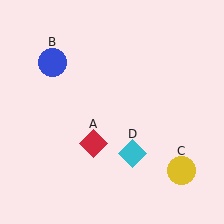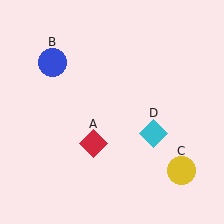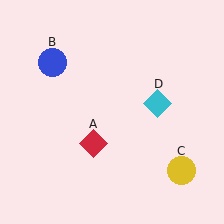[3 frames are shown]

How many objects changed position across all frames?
1 object changed position: cyan diamond (object D).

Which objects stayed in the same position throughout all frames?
Red diamond (object A) and blue circle (object B) and yellow circle (object C) remained stationary.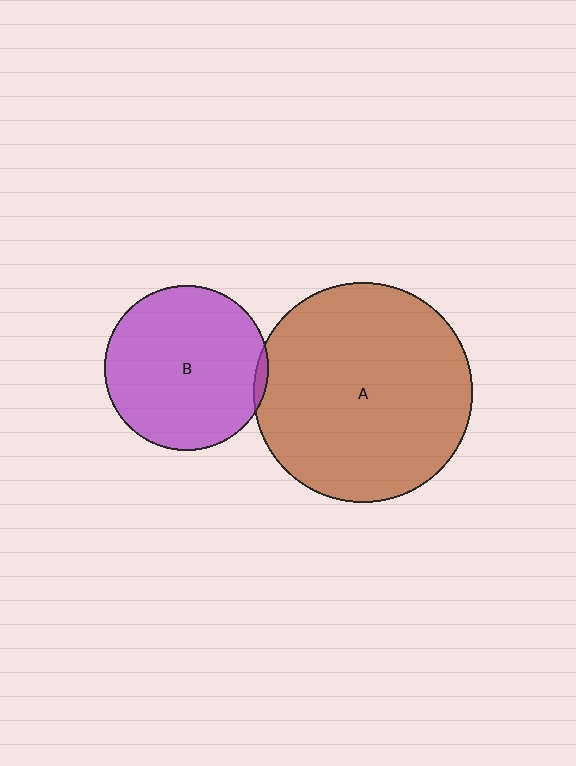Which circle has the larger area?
Circle A (brown).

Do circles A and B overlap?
Yes.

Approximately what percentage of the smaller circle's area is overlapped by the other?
Approximately 5%.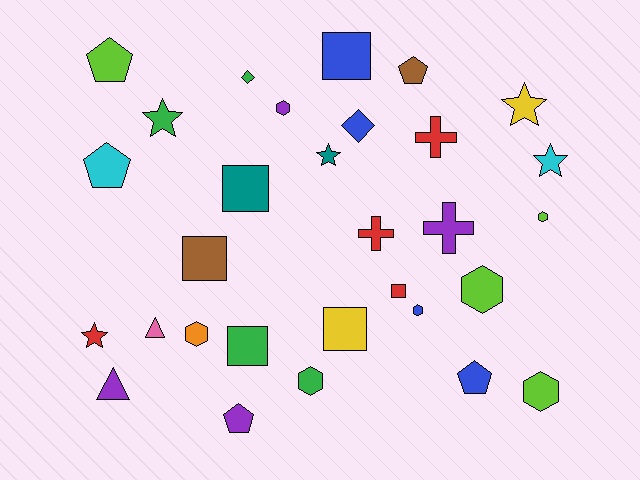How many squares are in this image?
There are 6 squares.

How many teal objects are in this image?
There are 2 teal objects.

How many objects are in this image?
There are 30 objects.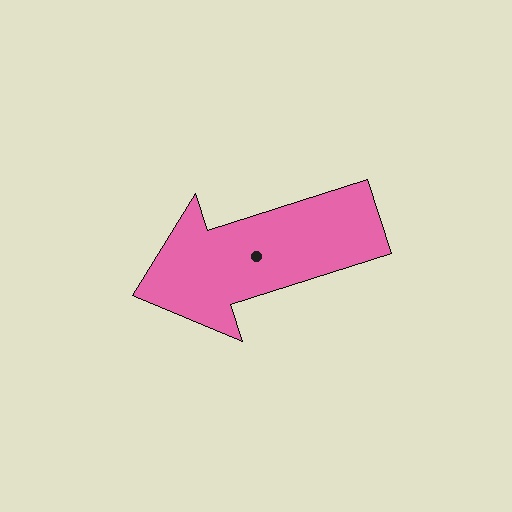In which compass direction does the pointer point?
West.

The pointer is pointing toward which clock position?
Roughly 8 o'clock.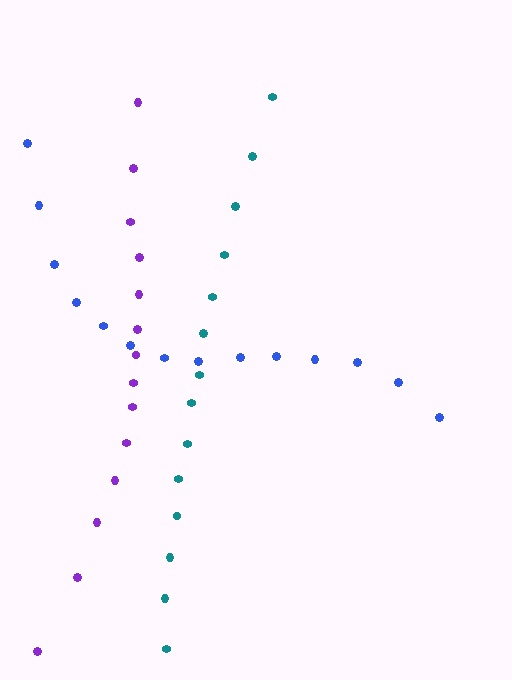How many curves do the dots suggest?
There are 3 distinct paths.